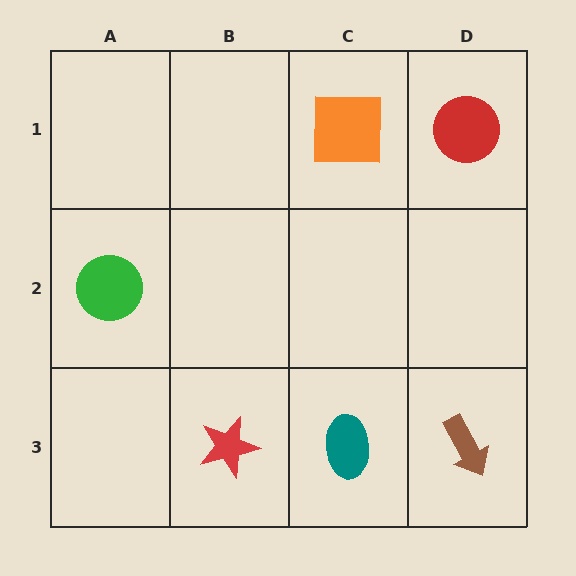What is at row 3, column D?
A brown arrow.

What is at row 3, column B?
A red star.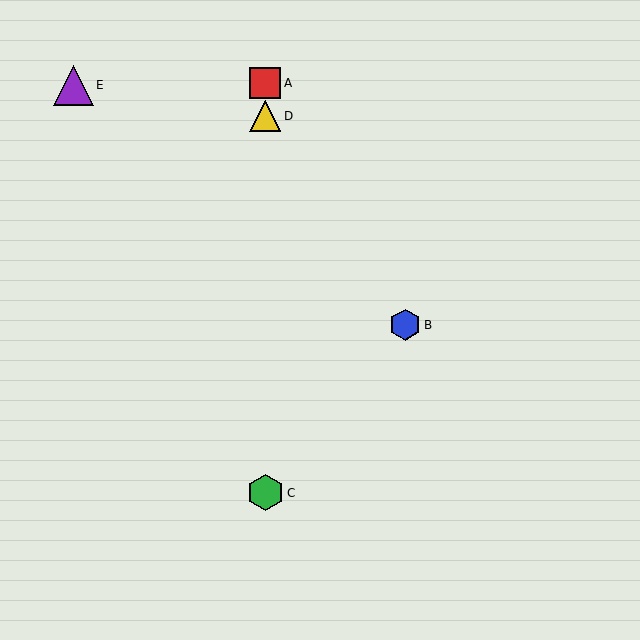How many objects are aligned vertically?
3 objects (A, C, D) are aligned vertically.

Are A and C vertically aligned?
Yes, both are at x≈265.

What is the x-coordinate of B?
Object B is at x≈405.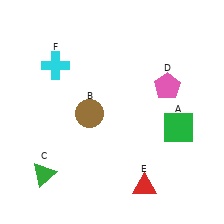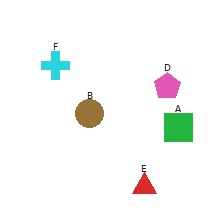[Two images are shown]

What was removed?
The green triangle (C) was removed in Image 2.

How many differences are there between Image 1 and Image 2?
There is 1 difference between the two images.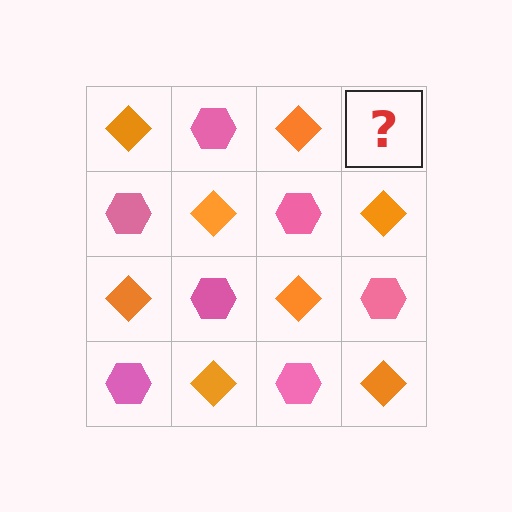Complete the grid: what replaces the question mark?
The question mark should be replaced with a pink hexagon.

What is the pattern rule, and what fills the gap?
The rule is that it alternates orange diamond and pink hexagon in a checkerboard pattern. The gap should be filled with a pink hexagon.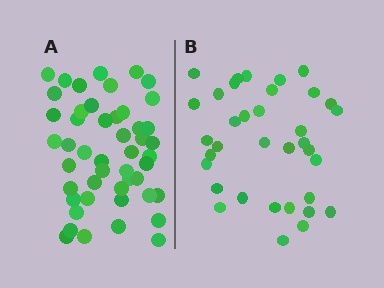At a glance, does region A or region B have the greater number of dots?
Region A (the left region) has more dots.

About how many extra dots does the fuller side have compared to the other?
Region A has approximately 15 more dots than region B.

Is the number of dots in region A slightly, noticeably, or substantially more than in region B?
Region A has noticeably more, but not dramatically so. The ratio is roughly 1.4 to 1.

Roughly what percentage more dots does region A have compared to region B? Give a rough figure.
About 35% more.